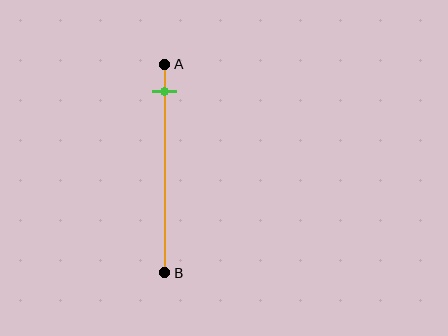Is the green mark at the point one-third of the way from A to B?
No, the mark is at about 15% from A, not at the 33% one-third point.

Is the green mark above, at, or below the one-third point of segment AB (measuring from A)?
The green mark is above the one-third point of segment AB.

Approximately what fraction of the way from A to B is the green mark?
The green mark is approximately 15% of the way from A to B.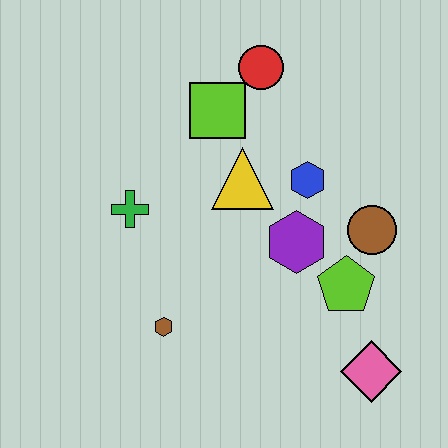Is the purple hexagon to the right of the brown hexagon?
Yes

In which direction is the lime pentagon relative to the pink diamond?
The lime pentagon is above the pink diamond.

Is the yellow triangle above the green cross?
Yes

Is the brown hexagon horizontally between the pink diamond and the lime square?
No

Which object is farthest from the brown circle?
The green cross is farthest from the brown circle.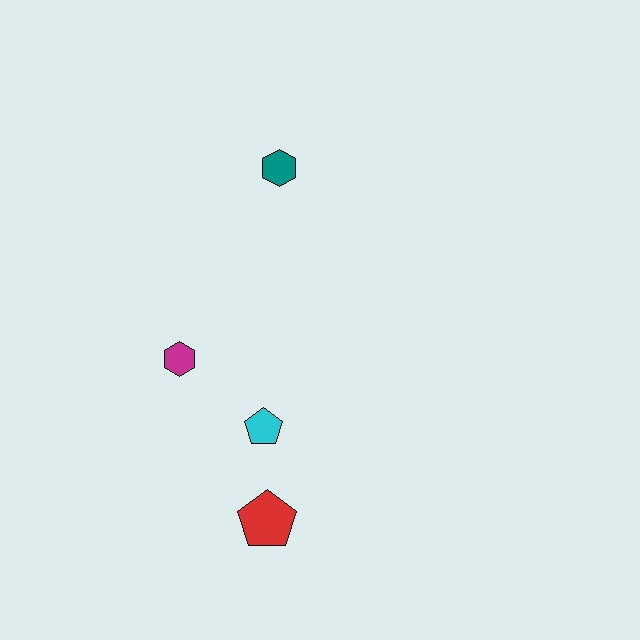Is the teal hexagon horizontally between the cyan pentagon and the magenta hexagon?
No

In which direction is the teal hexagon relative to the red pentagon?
The teal hexagon is above the red pentagon.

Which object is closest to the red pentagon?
The cyan pentagon is closest to the red pentagon.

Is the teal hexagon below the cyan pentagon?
No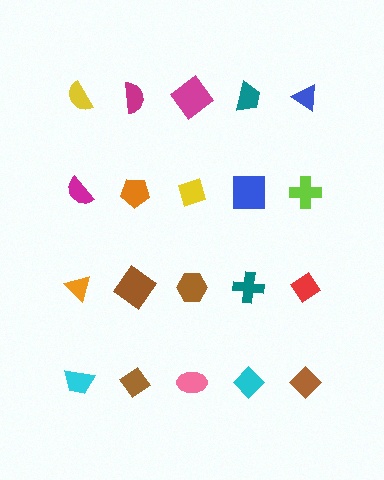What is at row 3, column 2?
A brown diamond.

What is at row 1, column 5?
A blue triangle.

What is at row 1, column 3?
A magenta diamond.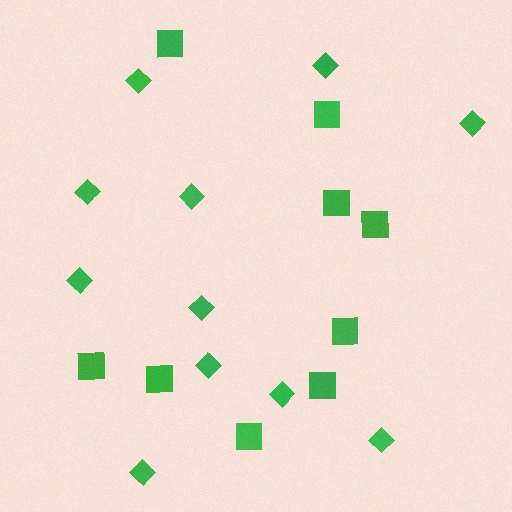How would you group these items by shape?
There are 2 groups: one group of squares (9) and one group of diamonds (11).